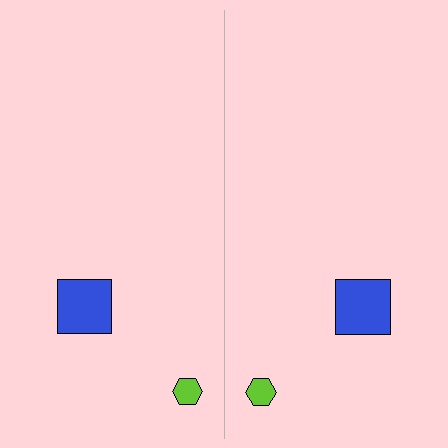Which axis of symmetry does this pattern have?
The pattern has a vertical axis of symmetry running through the center of the image.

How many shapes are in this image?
There are 4 shapes in this image.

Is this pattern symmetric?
Yes, this pattern has bilateral (reflection) symmetry.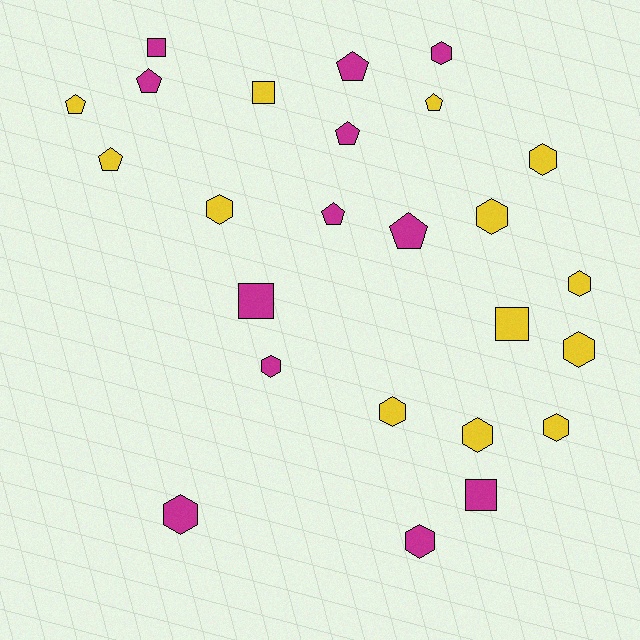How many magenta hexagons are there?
There are 4 magenta hexagons.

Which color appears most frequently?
Yellow, with 13 objects.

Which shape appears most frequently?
Hexagon, with 12 objects.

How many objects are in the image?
There are 25 objects.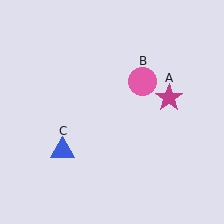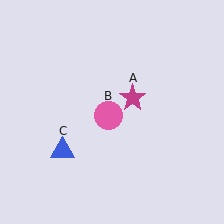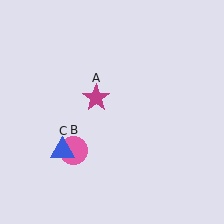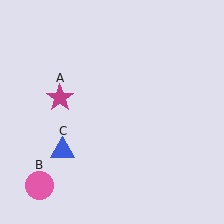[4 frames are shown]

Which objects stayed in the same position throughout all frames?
Blue triangle (object C) remained stationary.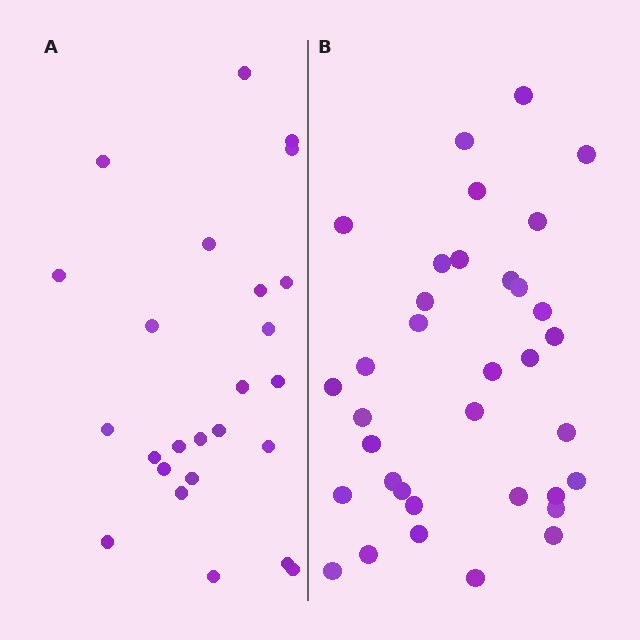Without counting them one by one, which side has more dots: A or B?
Region B (the right region) has more dots.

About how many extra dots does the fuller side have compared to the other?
Region B has roughly 10 or so more dots than region A.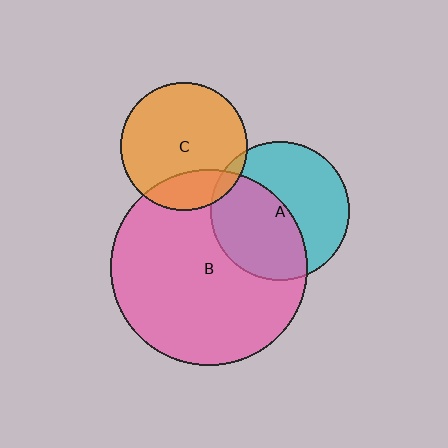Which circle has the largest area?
Circle B (pink).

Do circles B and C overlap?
Yes.